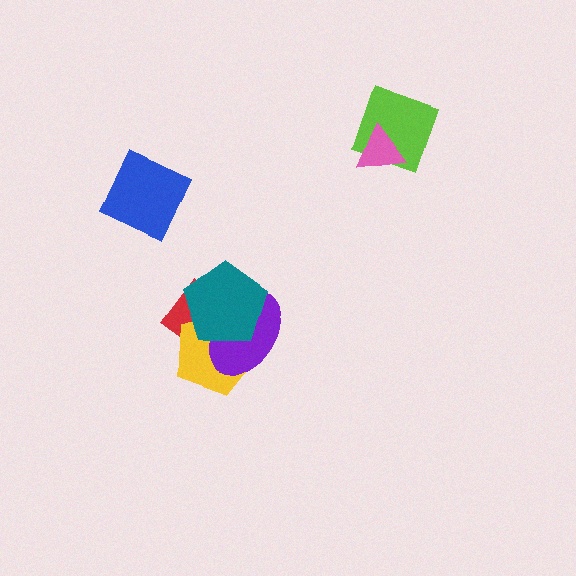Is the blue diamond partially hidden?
No, no other shape covers it.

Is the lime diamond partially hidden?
Yes, it is partially covered by another shape.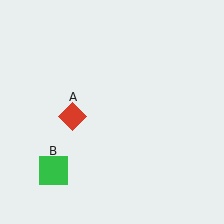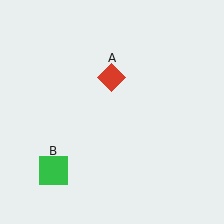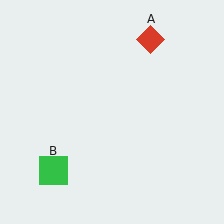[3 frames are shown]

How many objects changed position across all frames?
1 object changed position: red diamond (object A).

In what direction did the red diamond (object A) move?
The red diamond (object A) moved up and to the right.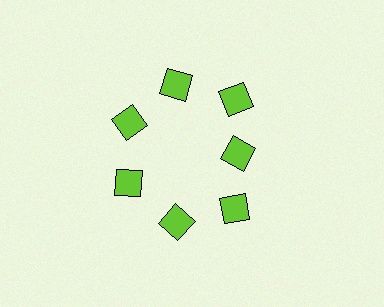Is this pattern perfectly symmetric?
No. The 7 lime diamonds are arranged in a ring, but one element near the 3 o'clock position is pulled inward toward the center, breaking the 7-fold rotational symmetry.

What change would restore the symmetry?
The symmetry would be restored by moving it outward, back onto the ring so that all 7 diamonds sit at equal angles and equal distance from the center.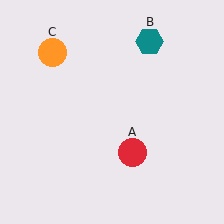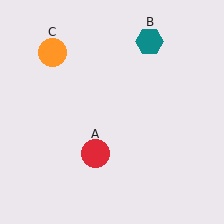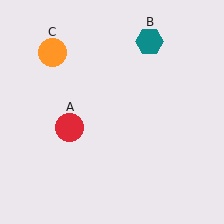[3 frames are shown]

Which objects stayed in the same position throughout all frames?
Teal hexagon (object B) and orange circle (object C) remained stationary.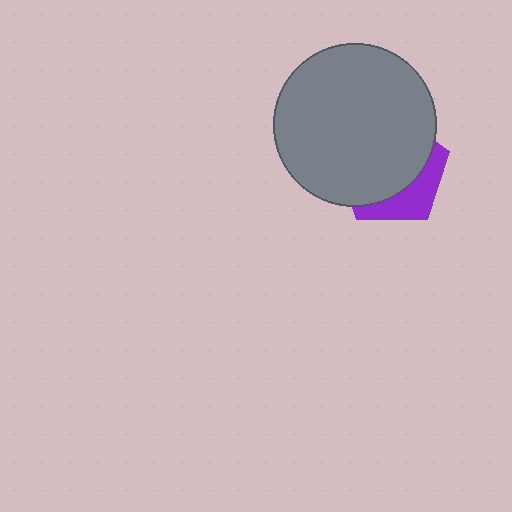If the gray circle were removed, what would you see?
You would see the complete purple pentagon.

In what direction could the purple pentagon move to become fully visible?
The purple pentagon could move toward the lower-right. That would shift it out from behind the gray circle entirely.